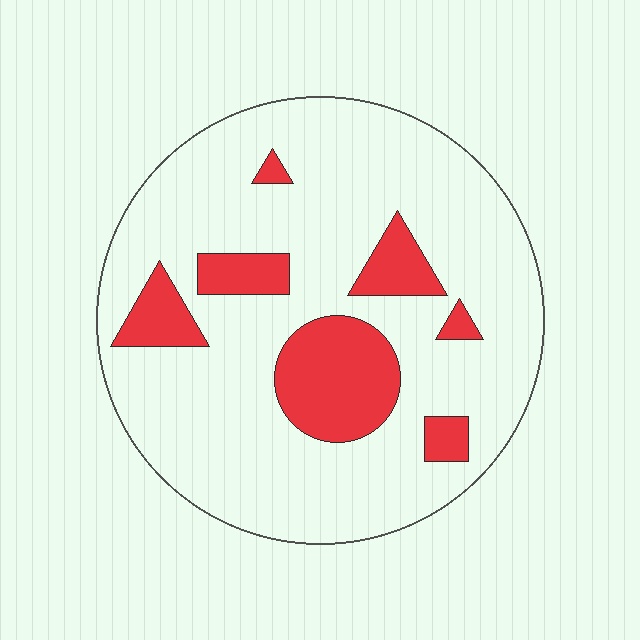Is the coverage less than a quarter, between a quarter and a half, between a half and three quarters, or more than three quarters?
Less than a quarter.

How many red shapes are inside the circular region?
7.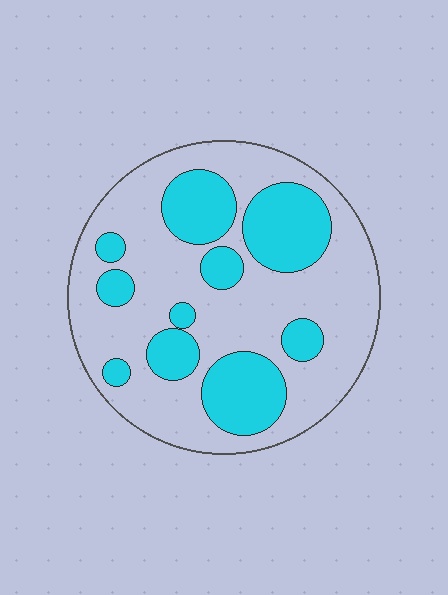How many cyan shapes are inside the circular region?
10.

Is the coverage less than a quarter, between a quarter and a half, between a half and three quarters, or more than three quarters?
Between a quarter and a half.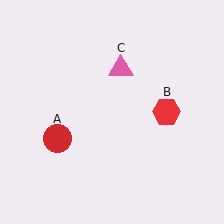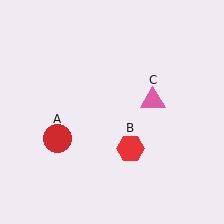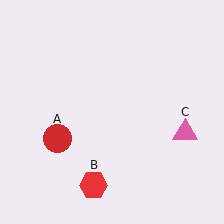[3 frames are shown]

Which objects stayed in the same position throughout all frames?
Red circle (object A) remained stationary.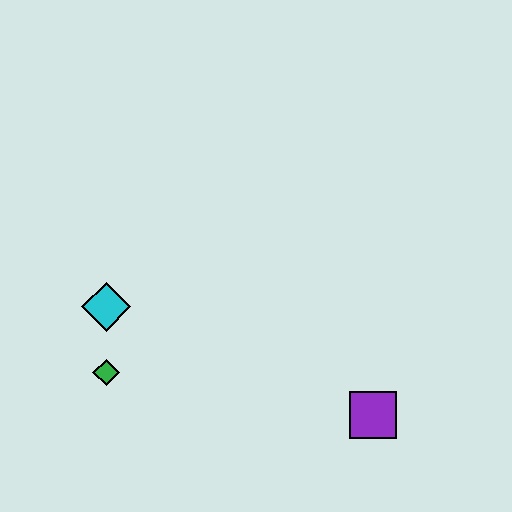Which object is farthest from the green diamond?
The purple square is farthest from the green diamond.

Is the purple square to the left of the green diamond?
No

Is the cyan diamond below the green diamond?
No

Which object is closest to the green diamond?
The cyan diamond is closest to the green diamond.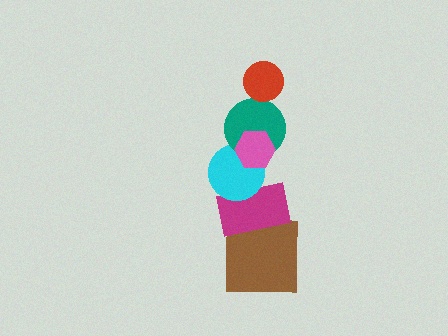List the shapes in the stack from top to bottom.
From top to bottom: the red circle, the pink hexagon, the teal circle, the cyan circle, the magenta rectangle, the brown square.